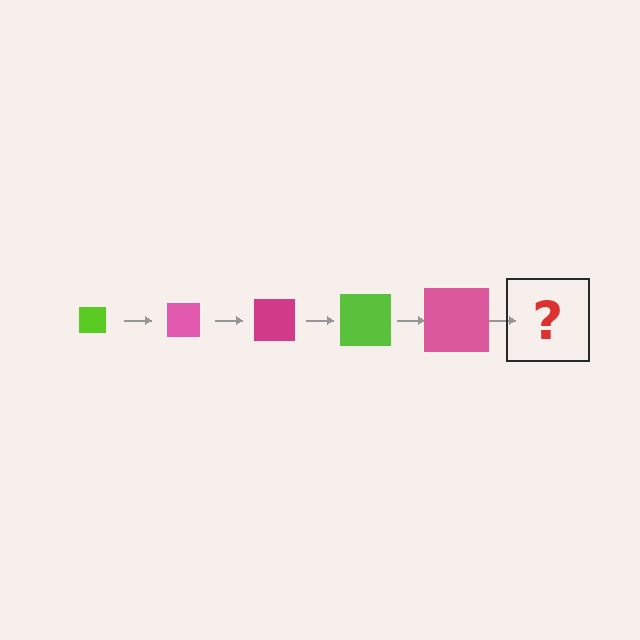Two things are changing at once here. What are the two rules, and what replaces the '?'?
The two rules are that the square grows larger each step and the color cycles through lime, pink, and magenta. The '?' should be a magenta square, larger than the previous one.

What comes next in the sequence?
The next element should be a magenta square, larger than the previous one.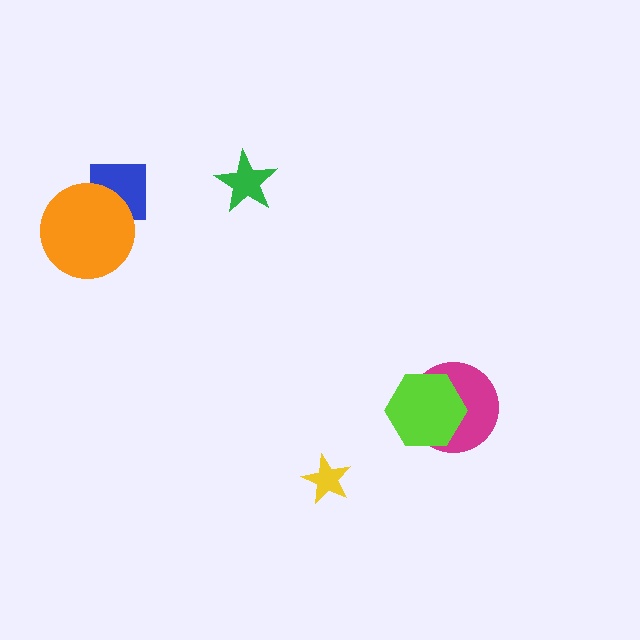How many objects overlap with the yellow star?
0 objects overlap with the yellow star.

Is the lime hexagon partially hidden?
No, no other shape covers it.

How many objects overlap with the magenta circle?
1 object overlaps with the magenta circle.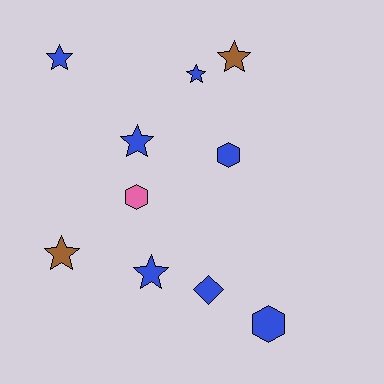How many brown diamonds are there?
There are no brown diamonds.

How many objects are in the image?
There are 10 objects.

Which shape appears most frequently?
Star, with 6 objects.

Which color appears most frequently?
Blue, with 7 objects.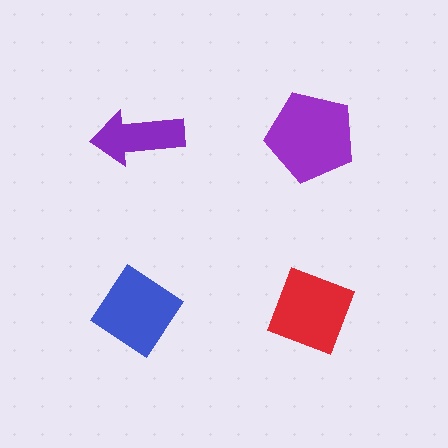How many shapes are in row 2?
2 shapes.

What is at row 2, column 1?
A blue diamond.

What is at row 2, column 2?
A red diamond.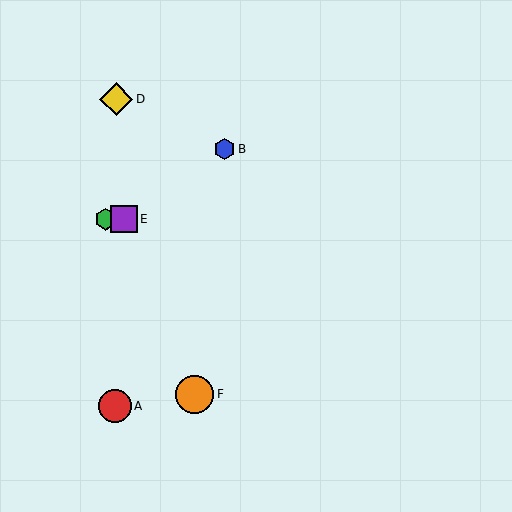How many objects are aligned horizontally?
2 objects (C, E) are aligned horizontally.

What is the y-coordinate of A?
Object A is at y≈406.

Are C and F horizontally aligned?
No, C is at y≈219 and F is at y≈394.